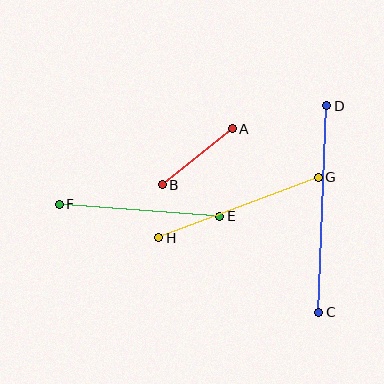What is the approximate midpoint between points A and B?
The midpoint is at approximately (197, 157) pixels.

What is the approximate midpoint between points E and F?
The midpoint is at approximately (140, 210) pixels.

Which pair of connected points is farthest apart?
Points C and D are farthest apart.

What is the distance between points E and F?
The distance is approximately 161 pixels.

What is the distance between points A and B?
The distance is approximately 90 pixels.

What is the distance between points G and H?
The distance is approximately 171 pixels.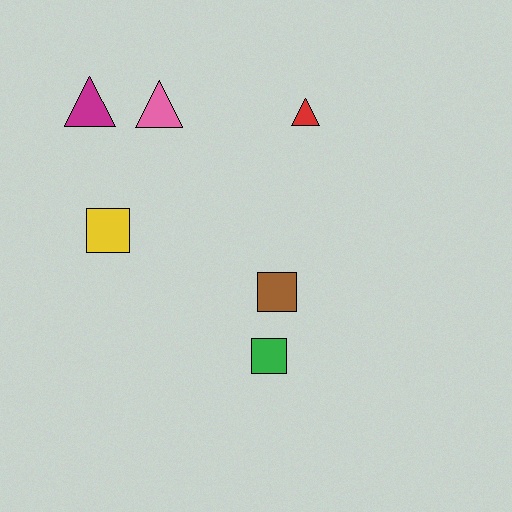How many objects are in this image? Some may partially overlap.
There are 6 objects.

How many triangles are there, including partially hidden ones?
There are 3 triangles.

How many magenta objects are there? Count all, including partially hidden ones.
There is 1 magenta object.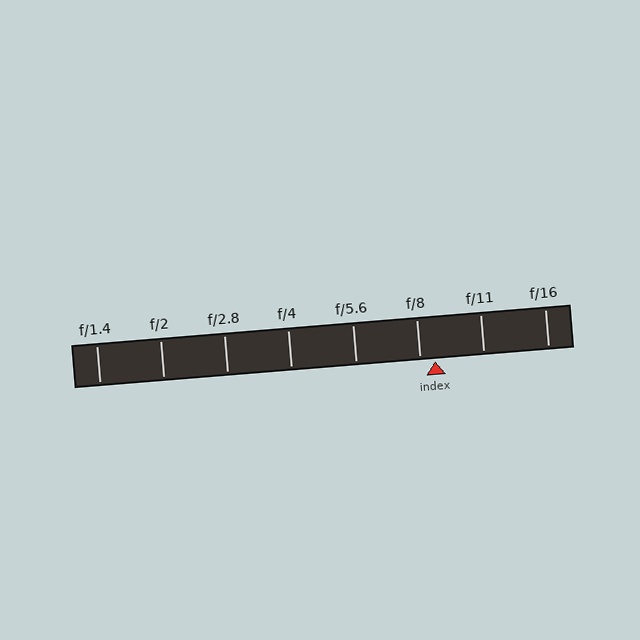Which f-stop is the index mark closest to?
The index mark is closest to f/8.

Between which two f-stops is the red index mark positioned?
The index mark is between f/8 and f/11.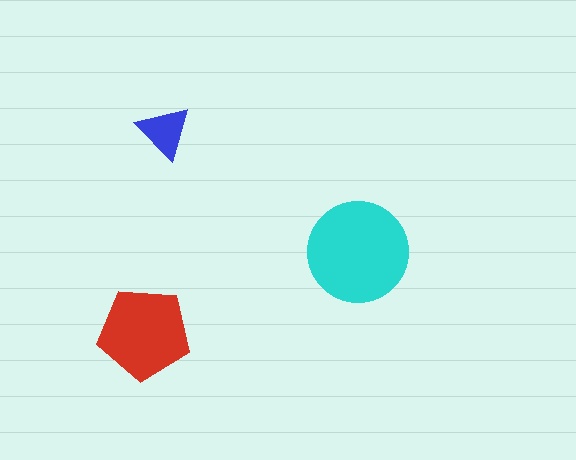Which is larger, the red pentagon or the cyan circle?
The cyan circle.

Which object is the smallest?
The blue triangle.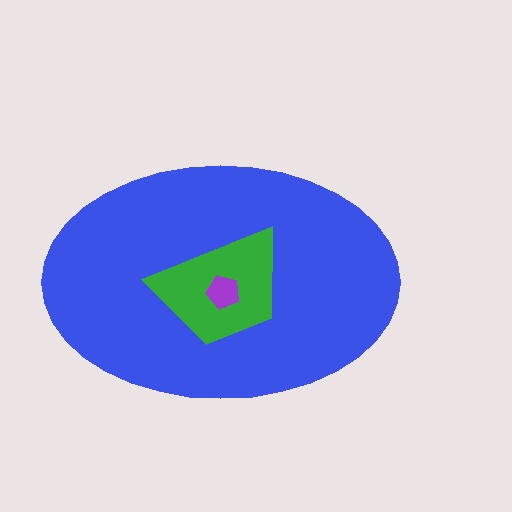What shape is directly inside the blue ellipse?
The green trapezoid.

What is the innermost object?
The purple pentagon.